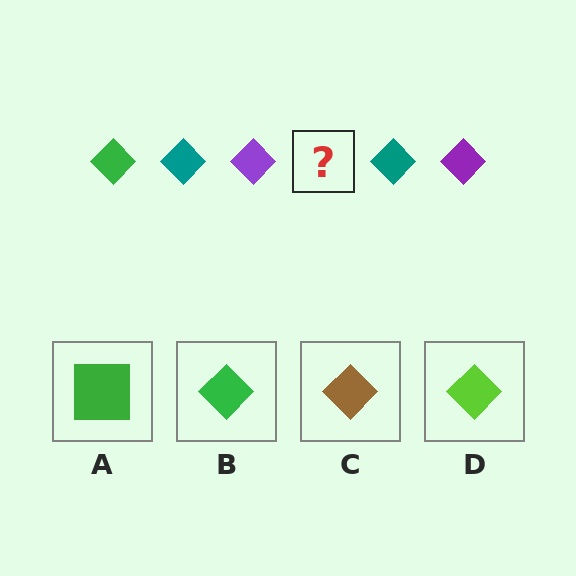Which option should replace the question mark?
Option B.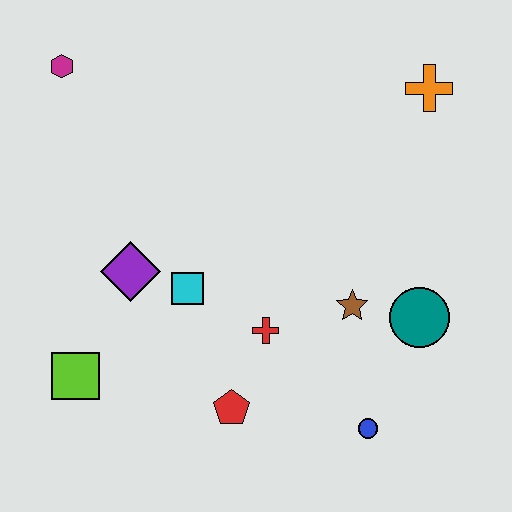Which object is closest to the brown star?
The teal circle is closest to the brown star.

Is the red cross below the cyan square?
Yes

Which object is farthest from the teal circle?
The magenta hexagon is farthest from the teal circle.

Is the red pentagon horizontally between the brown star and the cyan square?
Yes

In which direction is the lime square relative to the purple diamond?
The lime square is below the purple diamond.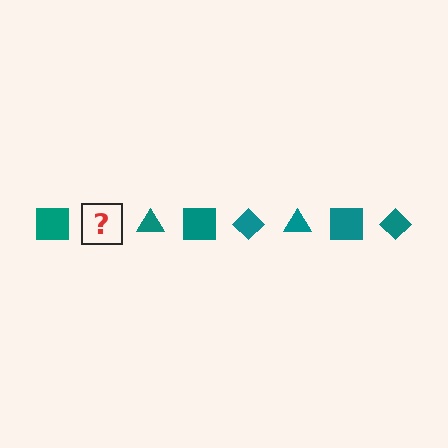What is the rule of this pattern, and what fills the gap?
The rule is that the pattern cycles through square, diamond, triangle shapes in teal. The gap should be filled with a teal diamond.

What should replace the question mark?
The question mark should be replaced with a teal diamond.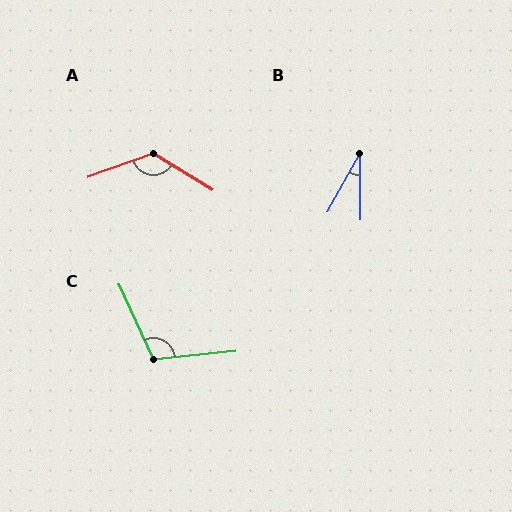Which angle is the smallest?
B, at approximately 29 degrees.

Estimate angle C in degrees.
Approximately 108 degrees.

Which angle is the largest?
A, at approximately 129 degrees.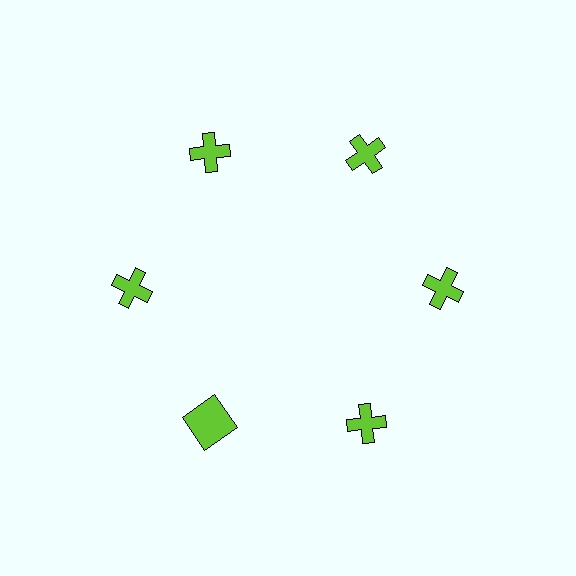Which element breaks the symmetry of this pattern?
The lime square at roughly the 7 o'clock position breaks the symmetry. All other shapes are lime crosses.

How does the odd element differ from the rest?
It has a different shape: square instead of cross.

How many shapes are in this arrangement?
There are 6 shapes arranged in a ring pattern.